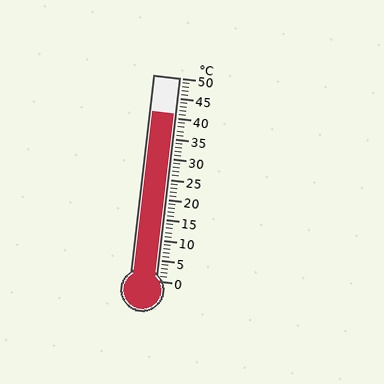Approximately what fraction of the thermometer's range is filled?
The thermometer is filled to approximately 80% of its range.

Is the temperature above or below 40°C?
The temperature is above 40°C.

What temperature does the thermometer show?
The thermometer shows approximately 41°C.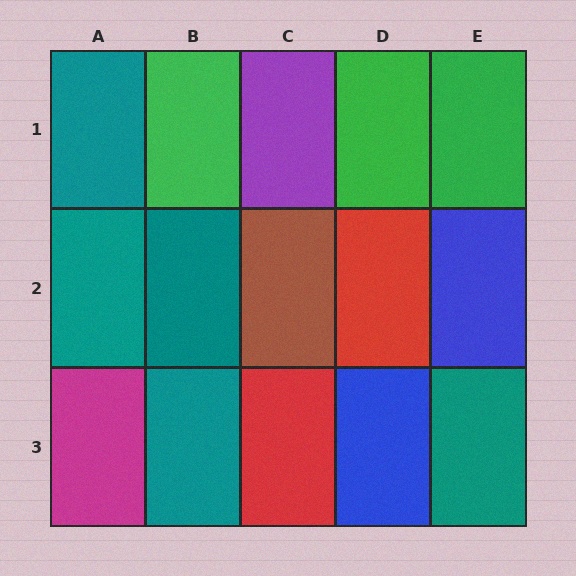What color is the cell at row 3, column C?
Red.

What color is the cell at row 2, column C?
Brown.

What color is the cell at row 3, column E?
Teal.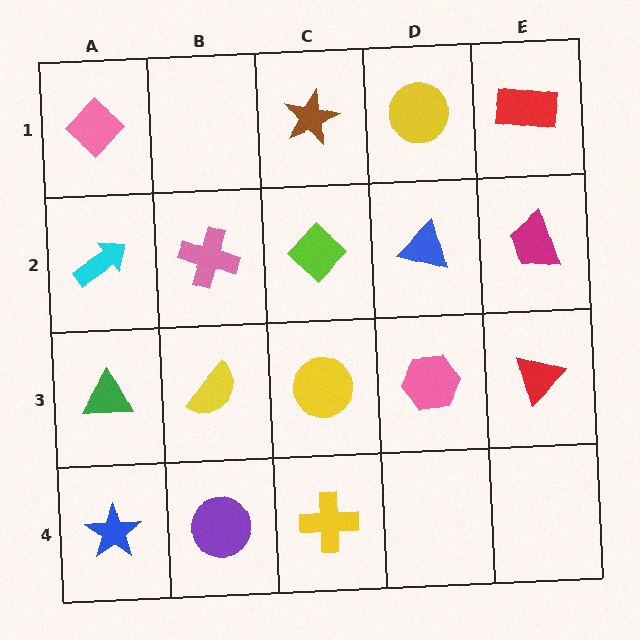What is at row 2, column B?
A pink cross.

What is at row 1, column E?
A red rectangle.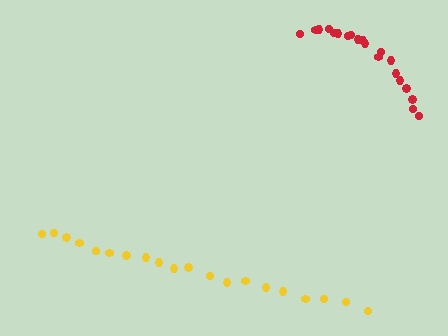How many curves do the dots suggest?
There are 2 distinct paths.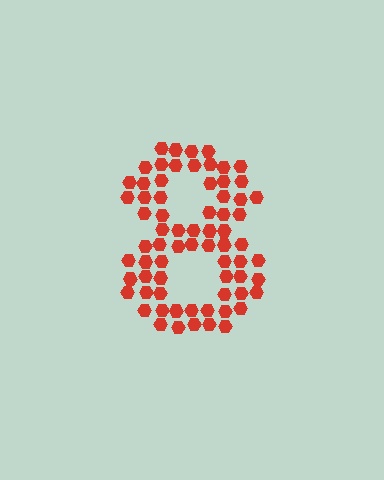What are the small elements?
The small elements are hexagons.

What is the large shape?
The large shape is the digit 8.